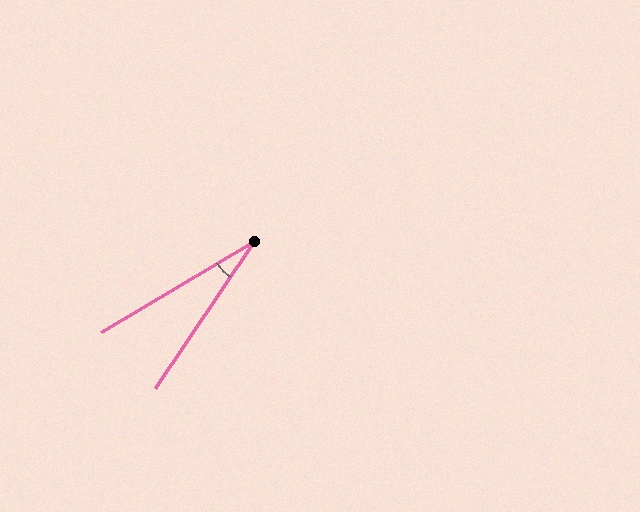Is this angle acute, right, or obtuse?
It is acute.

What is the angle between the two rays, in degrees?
Approximately 25 degrees.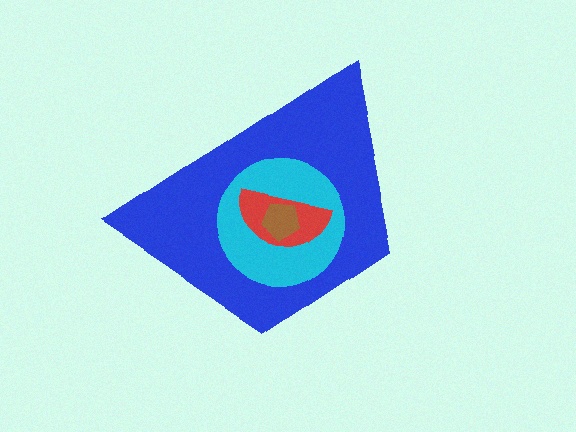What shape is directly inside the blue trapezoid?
The cyan circle.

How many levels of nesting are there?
4.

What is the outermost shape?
The blue trapezoid.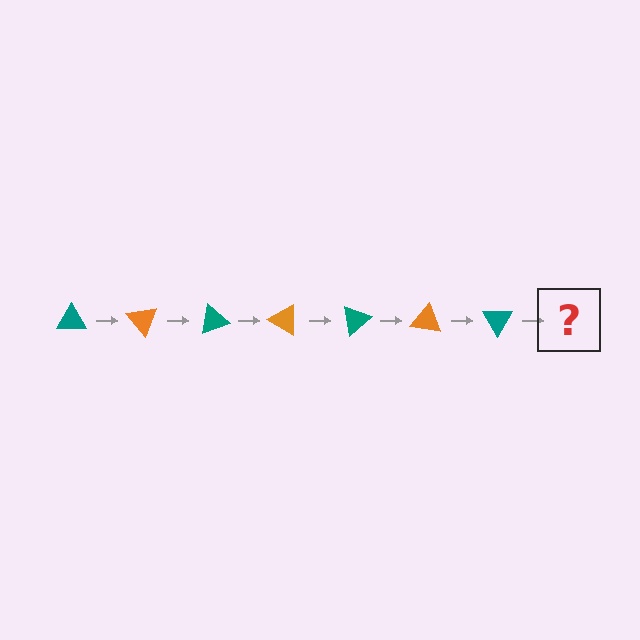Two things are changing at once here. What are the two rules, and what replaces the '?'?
The two rules are that it rotates 50 degrees each step and the color cycles through teal and orange. The '?' should be an orange triangle, rotated 350 degrees from the start.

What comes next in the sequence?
The next element should be an orange triangle, rotated 350 degrees from the start.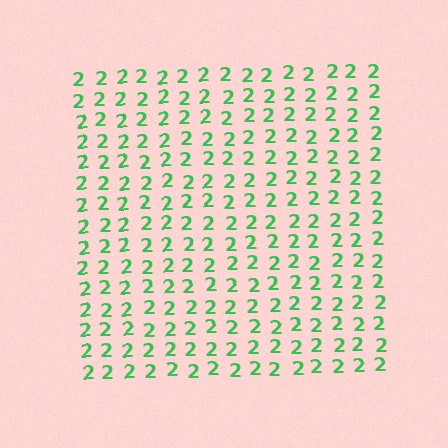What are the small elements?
The small elements are digit 2's.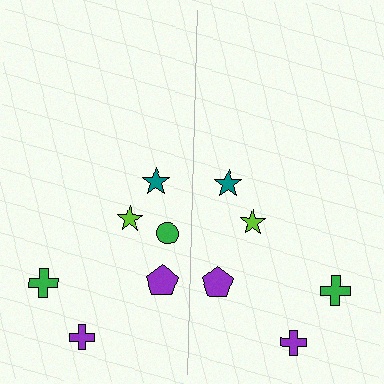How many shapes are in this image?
There are 11 shapes in this image.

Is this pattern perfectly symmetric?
No, the pattern is not perfectly symmetric. A green circle is missing from the right side.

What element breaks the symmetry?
A green circle is missing from the right side.